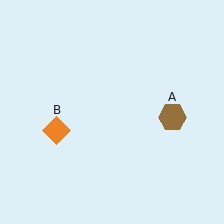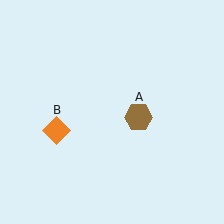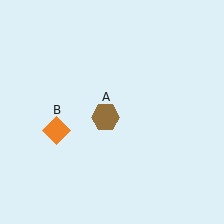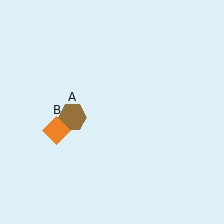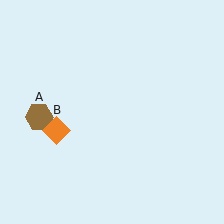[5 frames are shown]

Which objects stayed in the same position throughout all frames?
Orange diamond (object B) remained stationary.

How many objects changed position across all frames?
1 object changed position: brown hexagon (object A).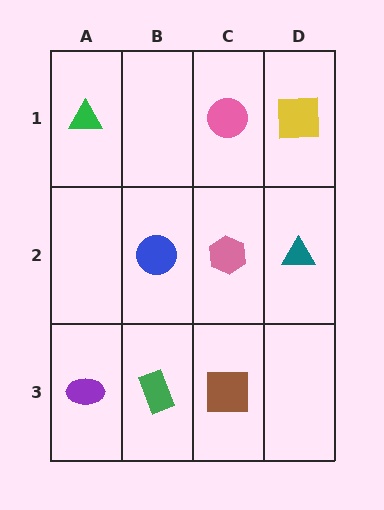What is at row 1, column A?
A green triangle.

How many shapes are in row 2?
3 shapes.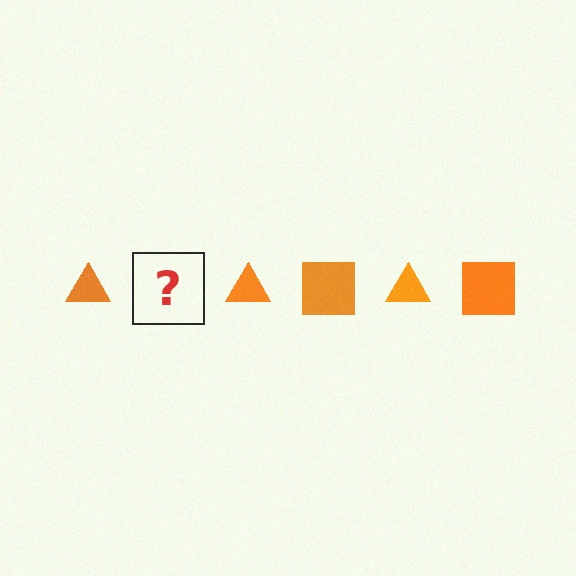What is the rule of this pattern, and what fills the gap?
The rule is that the pattern cycles through triangle, square shapes in orange. The gap should be filled with an orange square.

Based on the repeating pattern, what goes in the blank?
The blank should be an orange square.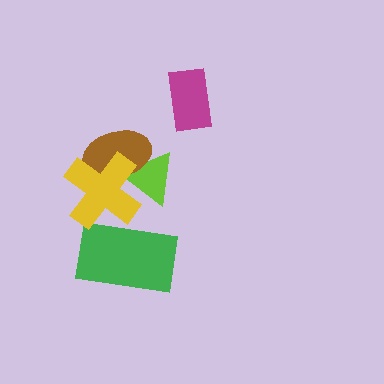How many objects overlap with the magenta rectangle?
0 objects overlap with the magenta rectangle.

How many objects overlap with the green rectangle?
1 object overlaps with the green rectangle.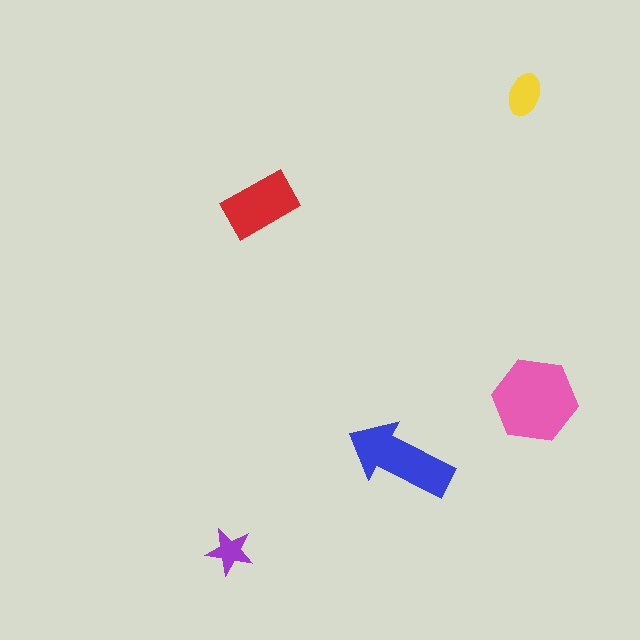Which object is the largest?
The pink hexagon.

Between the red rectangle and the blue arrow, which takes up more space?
The blue arrow.